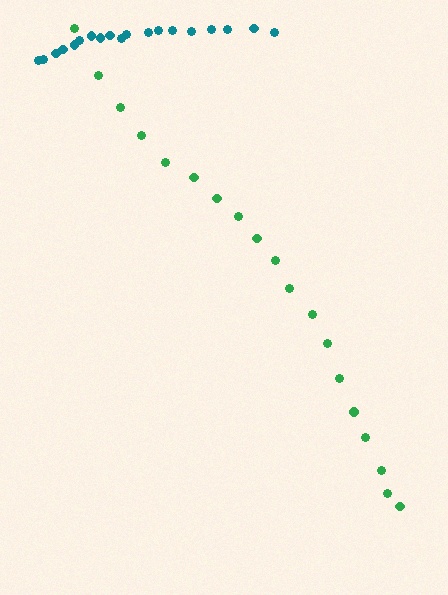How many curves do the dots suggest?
There are 2 distinct paths.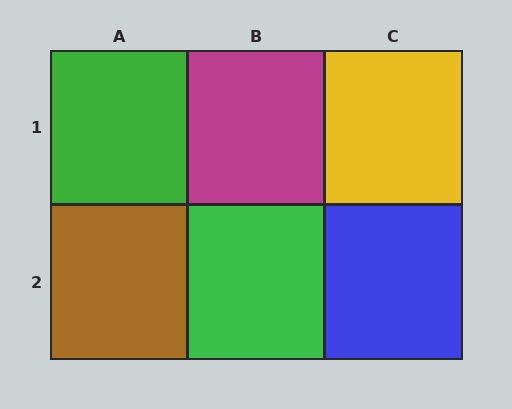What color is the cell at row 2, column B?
Green.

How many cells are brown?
1 cell is brown.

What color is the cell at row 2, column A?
Brown.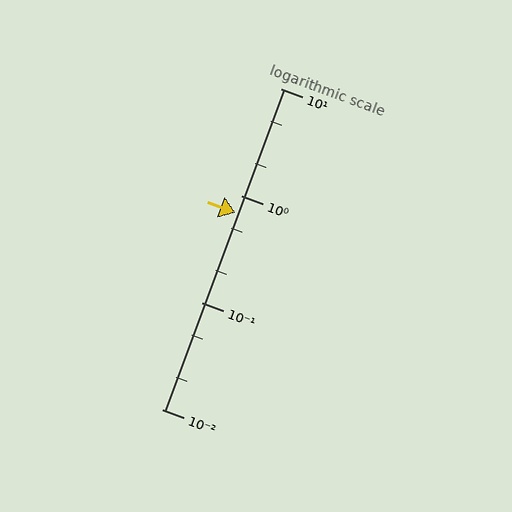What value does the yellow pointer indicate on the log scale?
The pointer indicates approximately 0.69.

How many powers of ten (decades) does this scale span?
The scale spans 3 decades, from 0.01 to 10.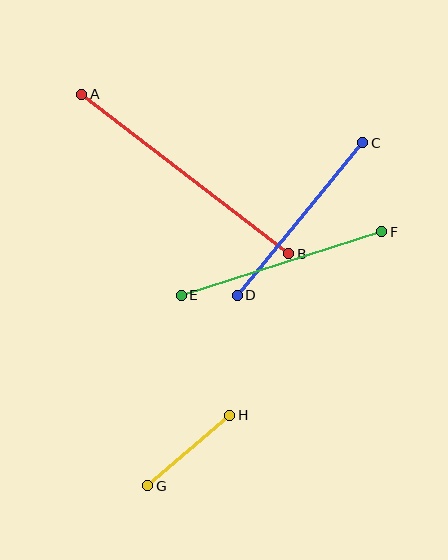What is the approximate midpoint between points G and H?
The midpoint is at approximately (189, 450) pixels.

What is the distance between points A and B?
The distance is approximately 261 pixels.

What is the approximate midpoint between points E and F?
The midpoint is at approximately (281, 264) pixels.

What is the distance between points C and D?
The distance is approximately 198 pixels.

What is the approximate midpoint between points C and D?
The midpoint is at approximately (300, 219) pixels.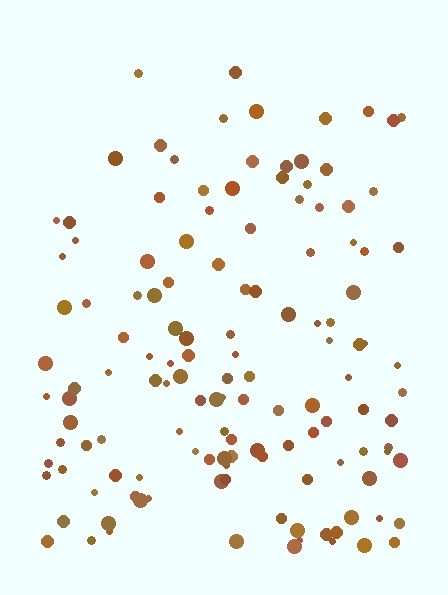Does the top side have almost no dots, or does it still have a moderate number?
Still a moderate number, just noticeably fewer than the bottom.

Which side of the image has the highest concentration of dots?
The bottom.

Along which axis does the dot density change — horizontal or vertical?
Vertical.